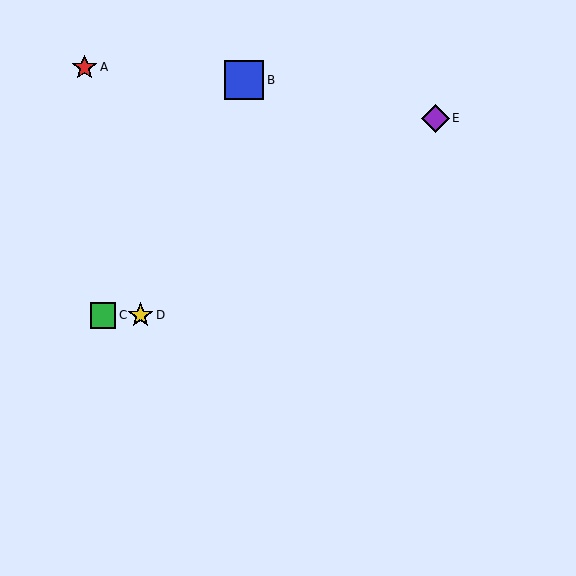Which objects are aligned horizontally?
Objects C, D are aligned horizontally.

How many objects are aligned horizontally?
2 objects (C, D) are aligned horizontally.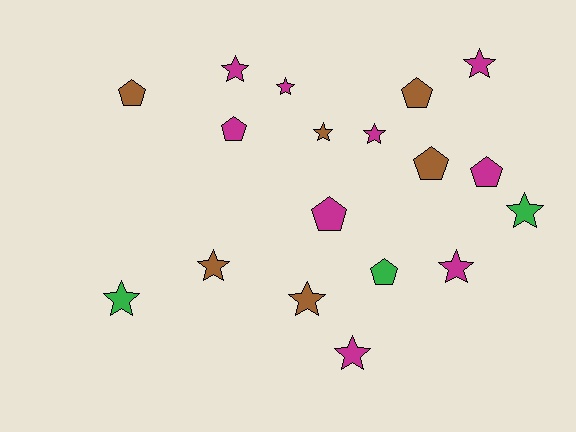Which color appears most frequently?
Magenta, with 9 objects.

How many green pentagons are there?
There is 1 green pentagon.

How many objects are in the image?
There are 18 objects.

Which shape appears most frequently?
Star, with 11 objects.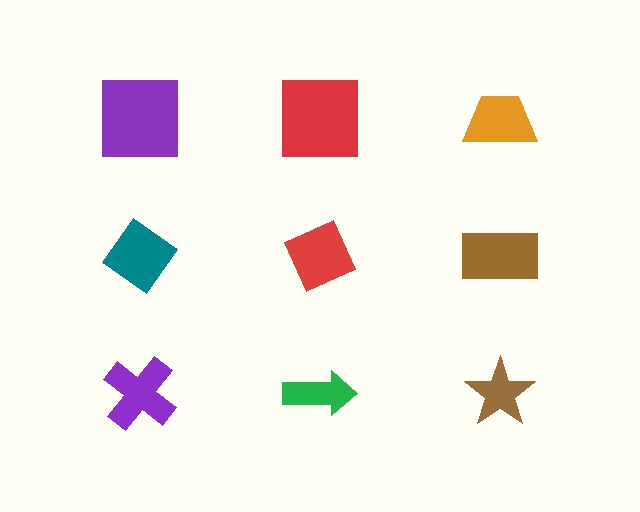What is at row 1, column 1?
A purple square.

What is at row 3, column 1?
A purple cross.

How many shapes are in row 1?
3 shapes.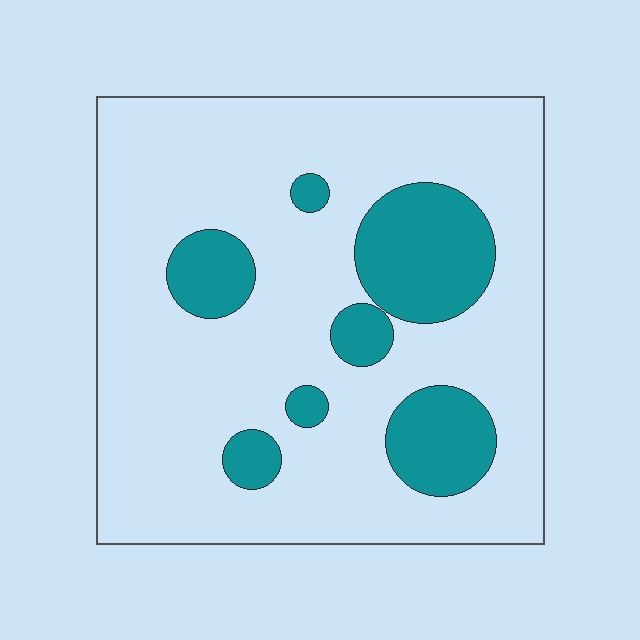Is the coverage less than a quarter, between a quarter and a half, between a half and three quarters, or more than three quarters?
Less than a quarter.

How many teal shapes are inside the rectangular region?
7.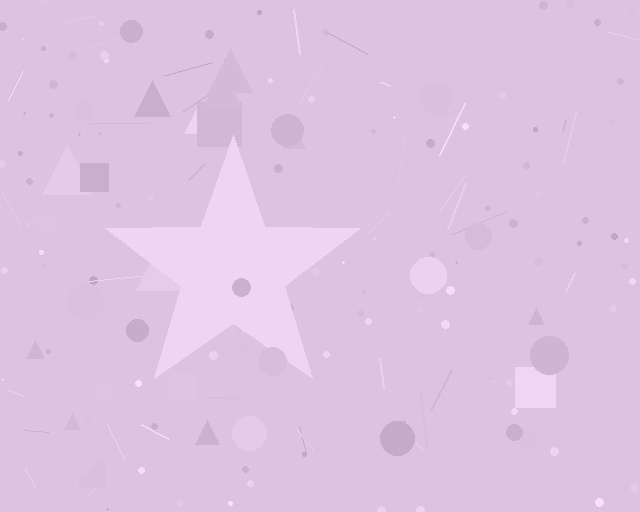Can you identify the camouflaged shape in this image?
The camouflaged shape is a star.